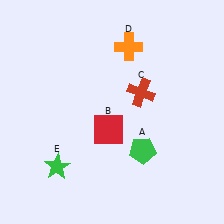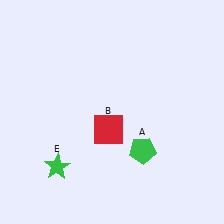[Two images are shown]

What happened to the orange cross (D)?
The orange cross (D) was removed in Image 2. It was in the top-right area of Image 1.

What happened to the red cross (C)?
The red cross (C) was removed in Image 2. It was in the top-right area of Image 1.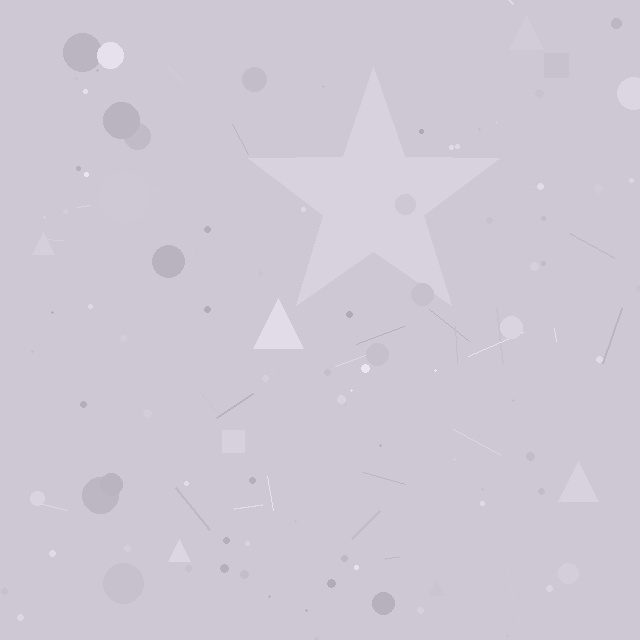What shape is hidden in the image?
A star is hidden in the image.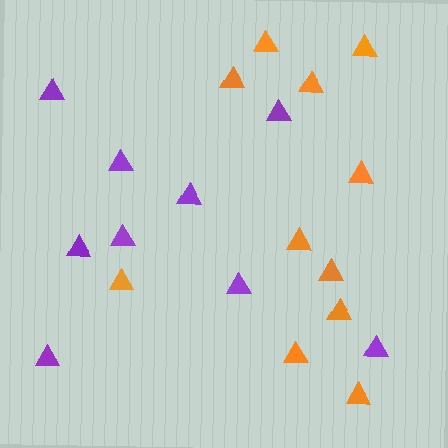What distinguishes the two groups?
There are 2 groups: one group of purple triangles (9) and one group of orange triangles (11).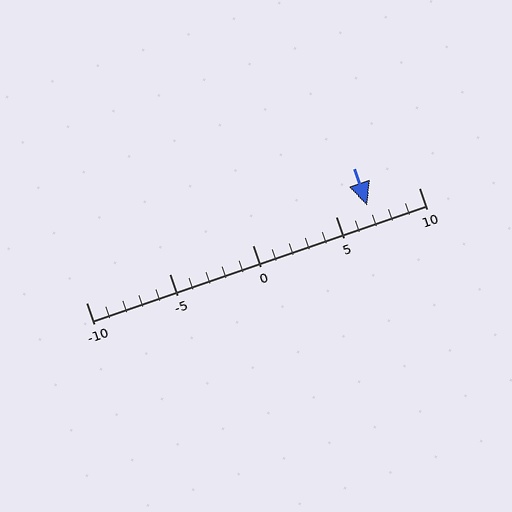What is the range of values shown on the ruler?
The ruler shows values from -10 to 10.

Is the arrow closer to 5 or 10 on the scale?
The arrow is closer to 5.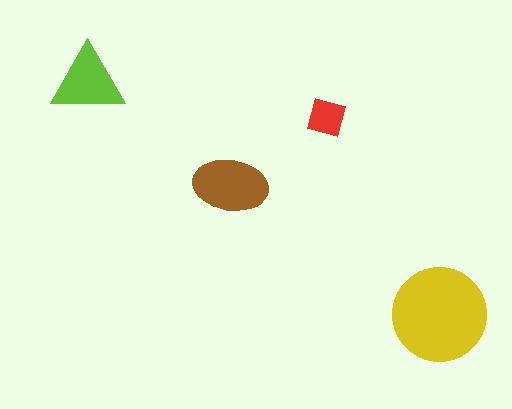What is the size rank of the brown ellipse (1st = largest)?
2nd.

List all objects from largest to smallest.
The yellow circle, the brown ellipse, the lime triangle, the red diamond.